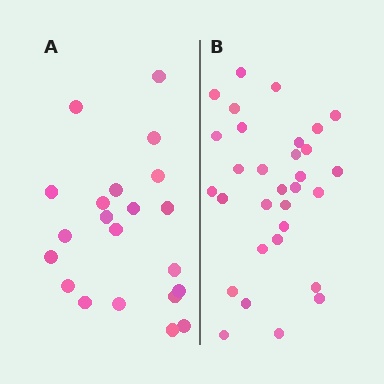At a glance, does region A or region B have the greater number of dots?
Region B (the right region) has more dots.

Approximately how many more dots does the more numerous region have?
Region B has roughly 10 or so more dots than region A.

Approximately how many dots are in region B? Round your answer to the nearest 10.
About 30 dots. (The exact count is 31, which rounds to 30.)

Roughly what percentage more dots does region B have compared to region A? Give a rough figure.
About 50% more.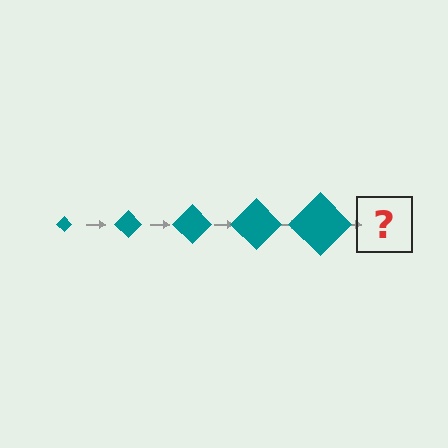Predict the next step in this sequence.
The next step is a teal diamond, larger than the previous one.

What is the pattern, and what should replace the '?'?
The pattern is that the diamond gets progressively larger each step. The '?' should be a teal diamond, larger than the previous one.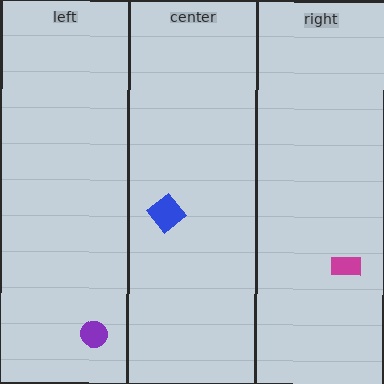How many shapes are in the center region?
1.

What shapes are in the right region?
The magenta rectangle.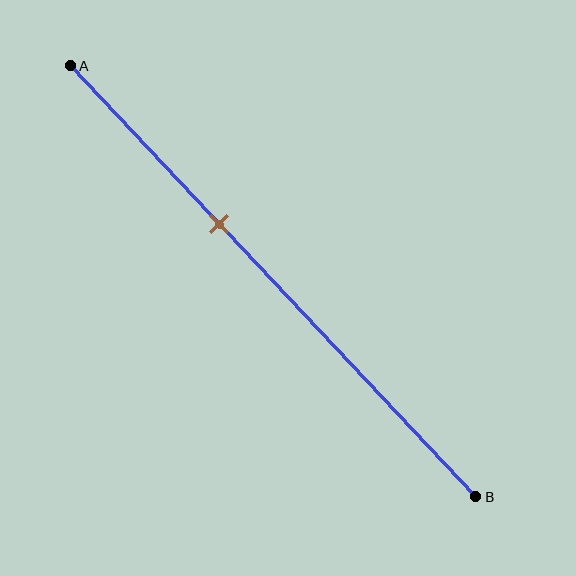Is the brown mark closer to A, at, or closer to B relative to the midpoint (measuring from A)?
The brown mark is closer to point A than the midpoint of segment AB.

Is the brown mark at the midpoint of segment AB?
No, the mark is at about 35% from A, not at the 50% midpoint.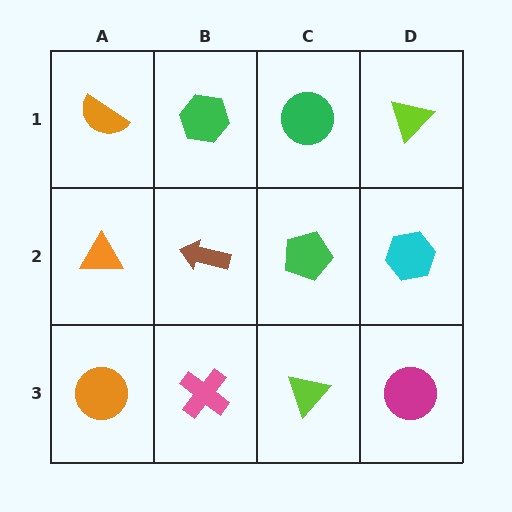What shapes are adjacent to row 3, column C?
A green pentagon (row 2, column C), a pink cross (row 3, column B), a magenta circle (row 3, column D).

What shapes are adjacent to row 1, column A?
An orange triangle (row 2, column A), a green hexagon (row 1, column B).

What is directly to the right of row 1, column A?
A green hexagon.